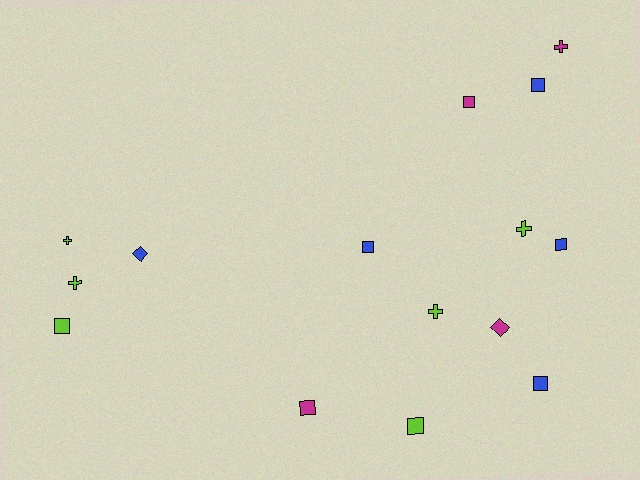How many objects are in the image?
There are 15 objects.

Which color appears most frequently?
Lime, with 6 objects.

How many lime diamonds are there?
There are no lime diamonds.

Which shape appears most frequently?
Square, with 8 objects.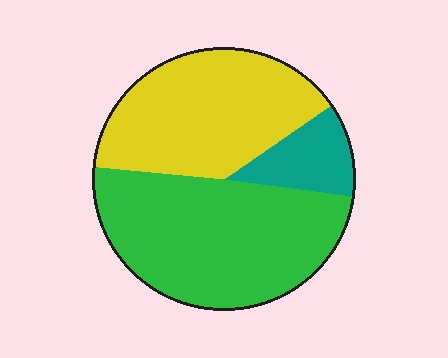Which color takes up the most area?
Green, at roughly 50%.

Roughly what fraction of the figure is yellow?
Yellow takes up about two fifths (2/5) of the figure.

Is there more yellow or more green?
Green.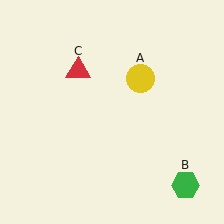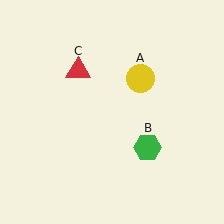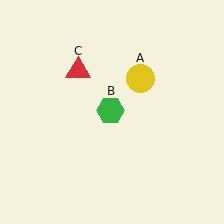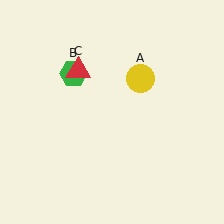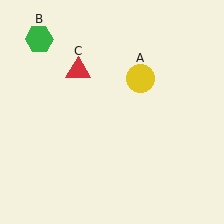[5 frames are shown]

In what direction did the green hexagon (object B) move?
The green hexagon (object B) moved up and to the left.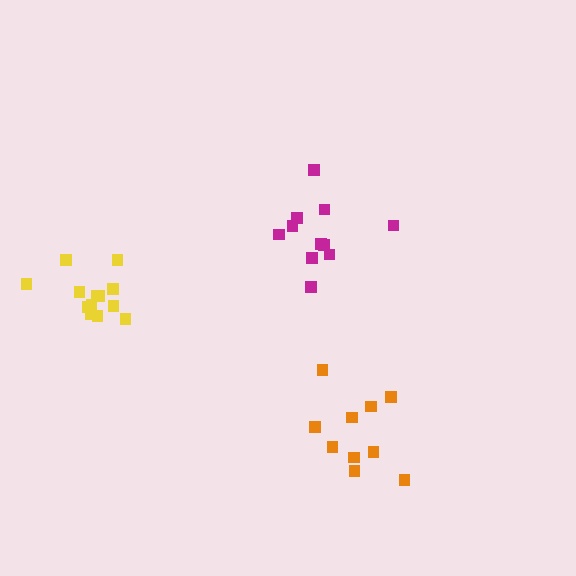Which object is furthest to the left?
The yellow cluster is leftmost.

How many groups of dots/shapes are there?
There are 3 groups.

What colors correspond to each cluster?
The clusters are colored: orange, magenta, yellow.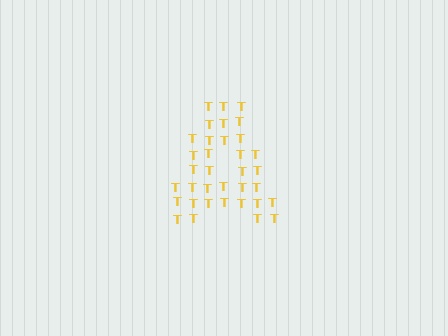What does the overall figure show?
The overall figure shows the letter A.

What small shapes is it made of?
It is made of small letter T's.